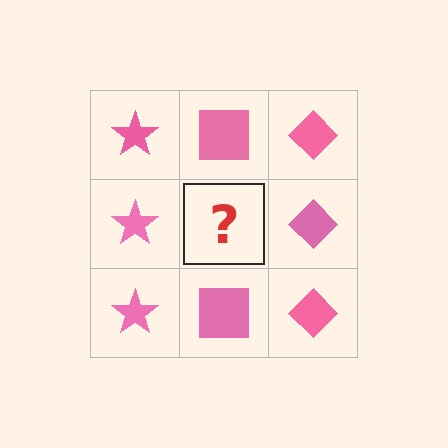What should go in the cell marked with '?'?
The missing cell should contain a pink square.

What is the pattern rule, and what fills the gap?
The rule is that each column has a consistent shape. The gap should be filled with a pink square.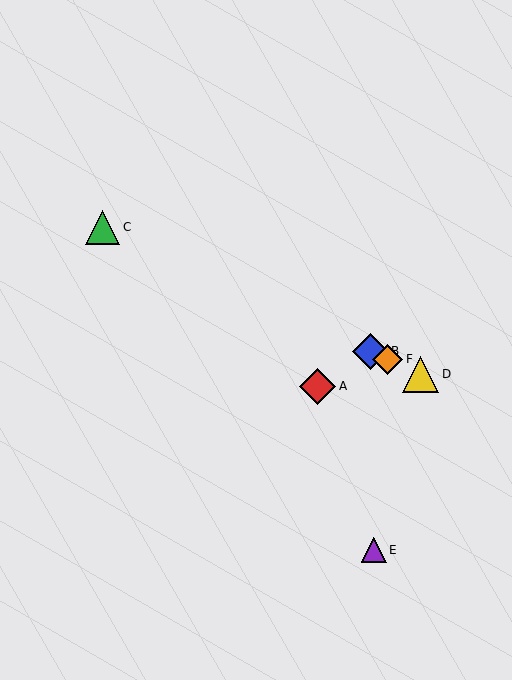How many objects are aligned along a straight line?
4 objects (B, C, D, F) are aligned along a straight line.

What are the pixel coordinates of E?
Object E is at (374, 550).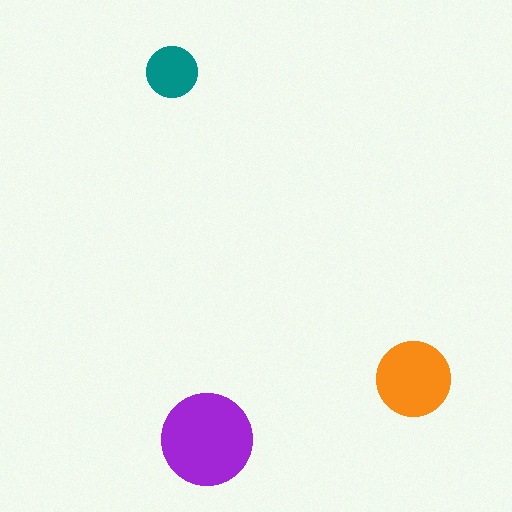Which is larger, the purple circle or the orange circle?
The purple one.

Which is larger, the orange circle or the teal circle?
The orange one.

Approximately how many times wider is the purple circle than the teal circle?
About 2 times wider.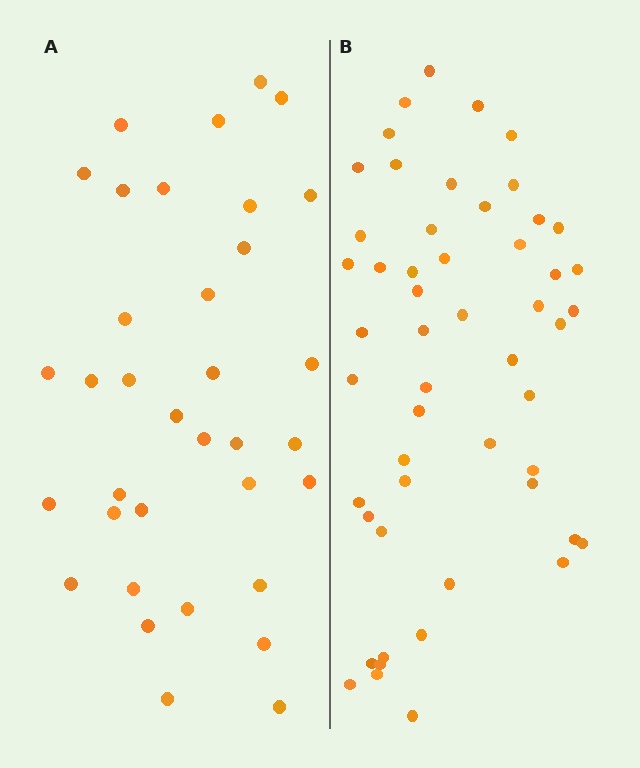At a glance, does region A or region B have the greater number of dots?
Region B (the right region) has more dots.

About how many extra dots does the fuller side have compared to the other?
Region B has approximately 15 more dots than region A.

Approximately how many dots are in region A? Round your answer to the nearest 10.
About 40 dots. (The exact count is 35, which rounds to 40.)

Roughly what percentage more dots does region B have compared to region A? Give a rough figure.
About 50% more.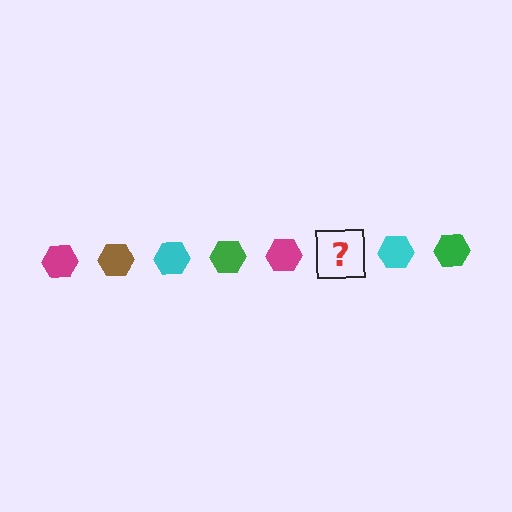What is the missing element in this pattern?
The missing element is a brown hexagon.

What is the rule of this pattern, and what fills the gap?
The rule is that the pattern cycles through magenta, brown, cyan, green hexagons. The gap should be filled with a brown hexagon.